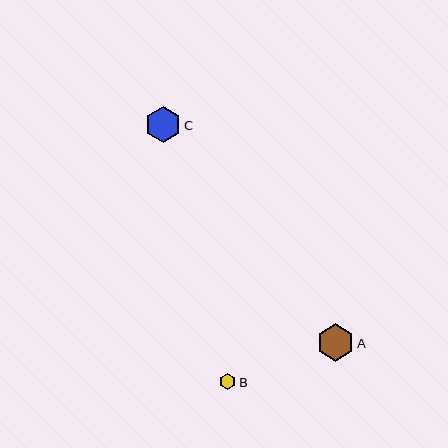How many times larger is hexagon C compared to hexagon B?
Hexagon C is approximately 2.2 times the size of hexagon B.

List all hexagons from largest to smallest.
From largest to smallest: A, C, B.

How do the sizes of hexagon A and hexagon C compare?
Hexagon A and hexagon C are approximately the same size.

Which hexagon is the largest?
Hexagon A is the largest with a size of approximately 38 pixels.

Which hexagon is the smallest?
Hexagon B is the smallest with a size of approximately 16 pixels.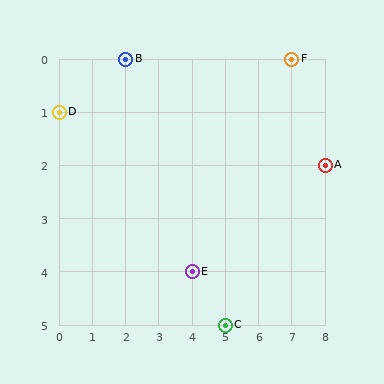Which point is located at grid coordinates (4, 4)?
Point E is at (4, 4).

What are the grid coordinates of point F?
Point F is at grid coordinates (7, 0).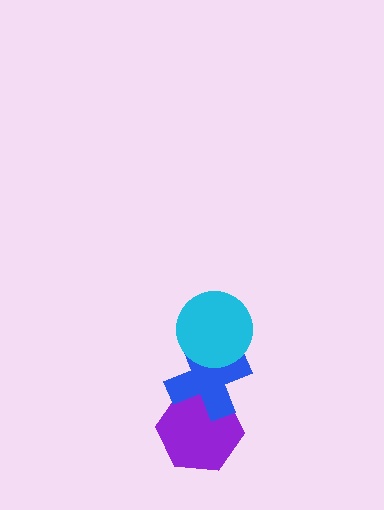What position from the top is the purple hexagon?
The purple hexagon is 3rd from the top.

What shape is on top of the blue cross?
The cyan circle is on top of the blue cross.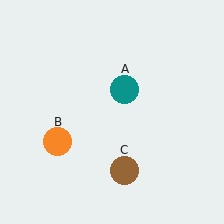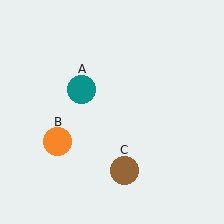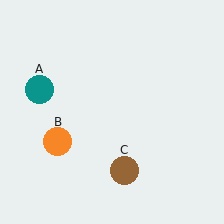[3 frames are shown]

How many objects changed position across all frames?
1 object changed position: teal circle (object A).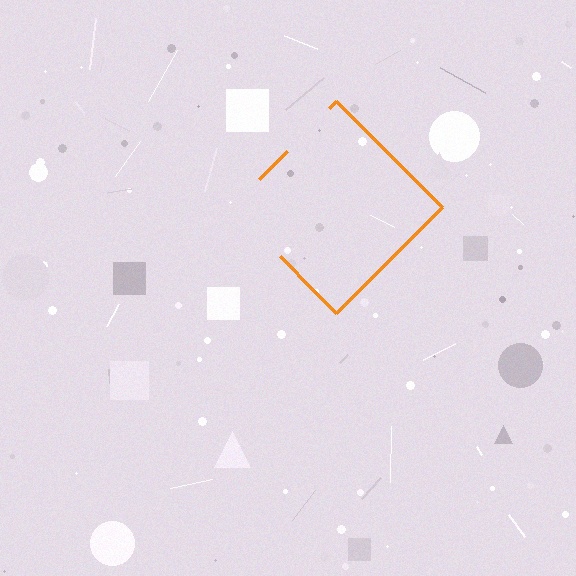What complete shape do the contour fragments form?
The contour fragments form a diamond.